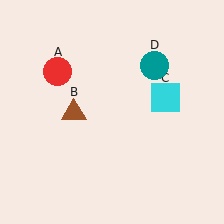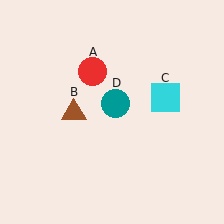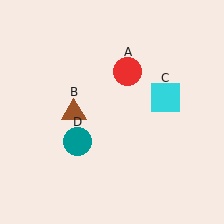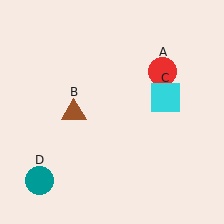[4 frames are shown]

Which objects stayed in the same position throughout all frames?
Brown triangle (object B) and cyan square (object C) remained stationary.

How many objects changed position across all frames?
2 objects changed position: red circle (object A), teal circle (object D).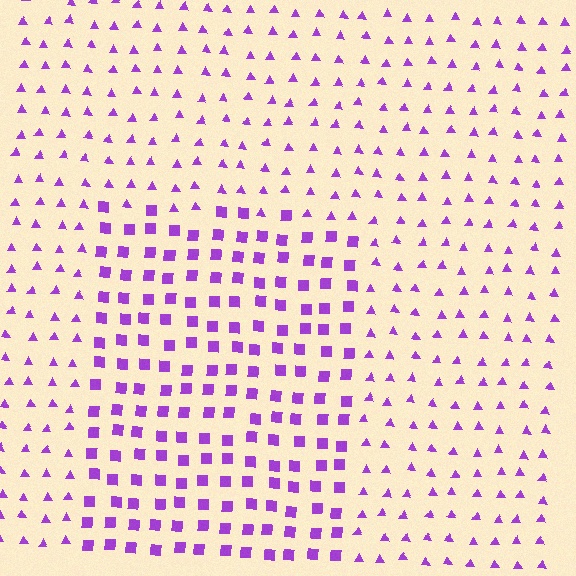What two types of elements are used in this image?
The image uses squares inside the rectangle region and triangles outside it.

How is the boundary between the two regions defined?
The boundary is defined by a change in element shape: squares inside vs. triangles outside. All elements share the same color and spacing.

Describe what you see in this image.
The image is filled with small purple elements arranged in a uniform grid. A rectangle-shaped region contains squares, while the surrounding area contains triangles. The boundary is defined purely by the change in element shape.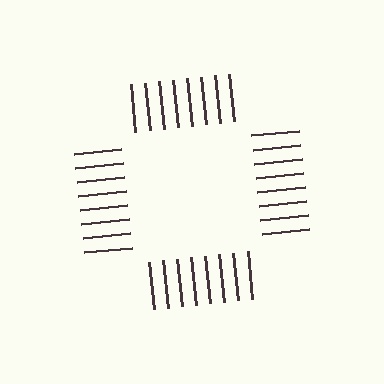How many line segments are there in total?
32 — 8 along each of the 4 edges.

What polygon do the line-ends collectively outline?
An illusory square — the line segments terminate on its edges but no continuous stroke is drawn.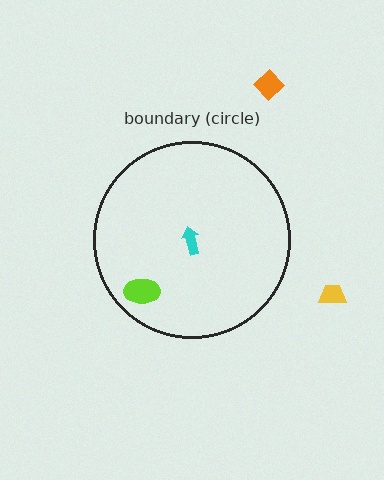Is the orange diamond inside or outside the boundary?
Outside.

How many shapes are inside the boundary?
2 inside, 2 outside.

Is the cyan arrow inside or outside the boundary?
Inside.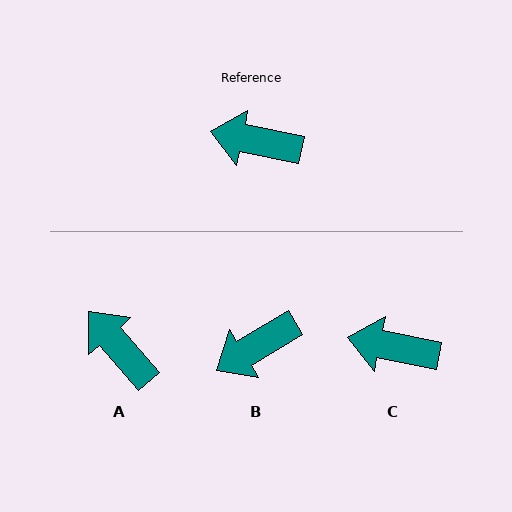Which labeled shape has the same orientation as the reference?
C.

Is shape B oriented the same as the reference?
No, it is off by about 42 degrees.